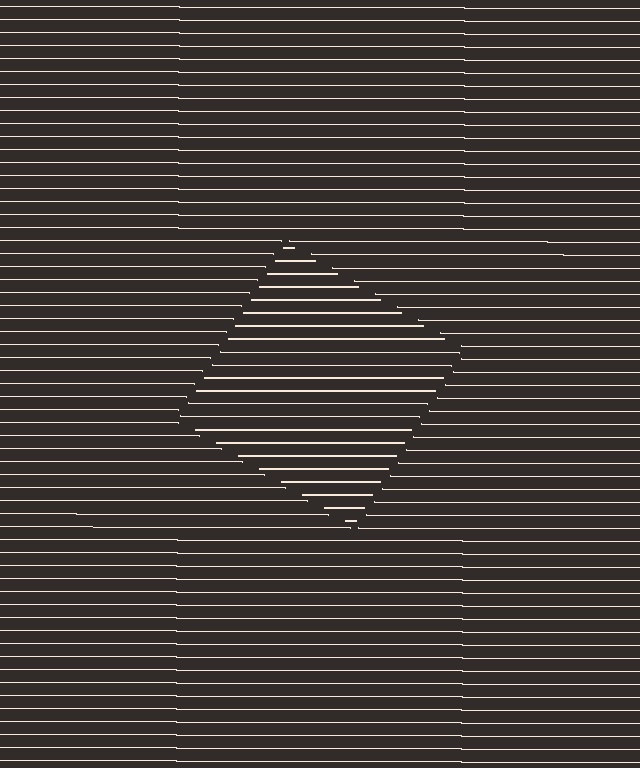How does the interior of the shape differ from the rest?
The interior of the shape contains the same grating, shifted by half a period — the contour is defined by the phase discontinuity where line-ends from the inner and outer gratings abut.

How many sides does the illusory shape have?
4 sides — the line-ends trace a square.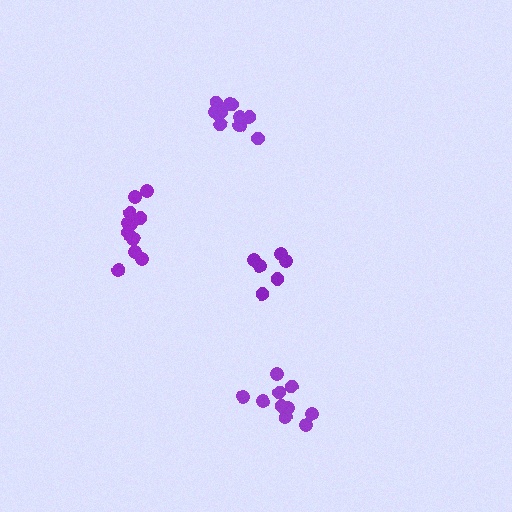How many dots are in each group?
Group 1: 12 dots, Group 2: 11 dots, Group 3: 6 dots, Group 4: 10 dots (39 total).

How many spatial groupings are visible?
There are 4 spatial groupings.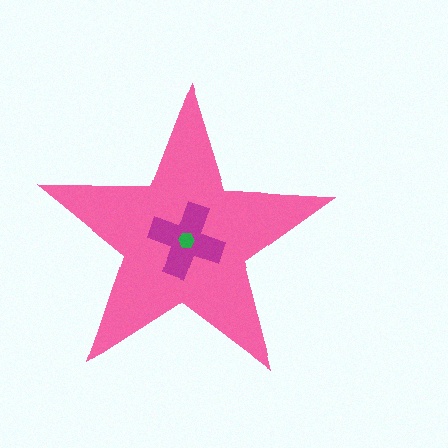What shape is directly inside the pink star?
The magenta cross.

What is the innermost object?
The green hexagon.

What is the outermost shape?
The pink star.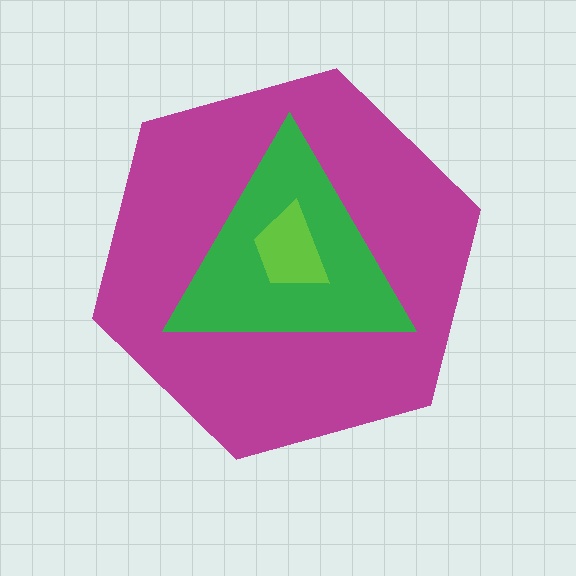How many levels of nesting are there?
3.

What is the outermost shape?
The magenta hexagon.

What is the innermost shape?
The lime trapezoid.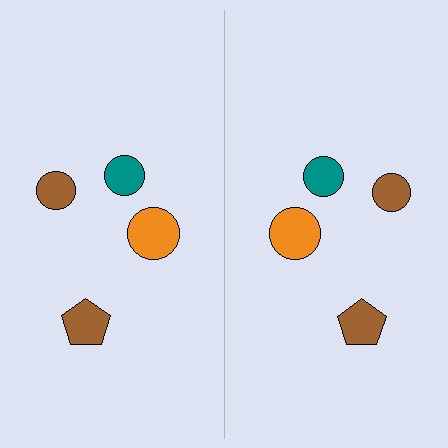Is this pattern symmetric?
Yes, this pattern has bilateral (reflection) symmetry.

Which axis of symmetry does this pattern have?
The pattern has a vertical axis of symmetry running through the center of the image.